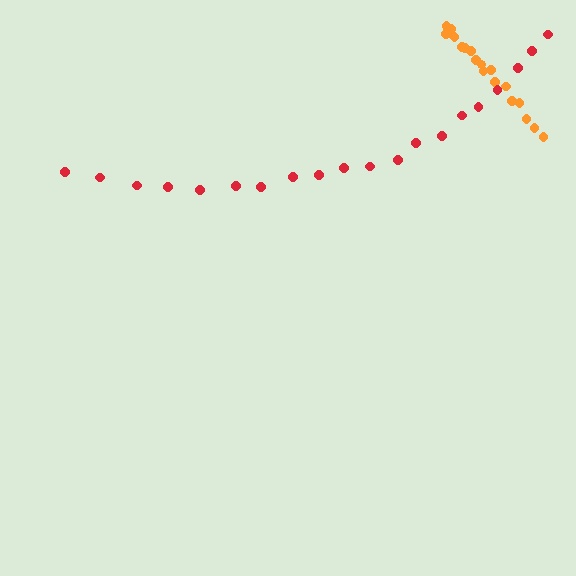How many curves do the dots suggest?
There are 2 distinct paths.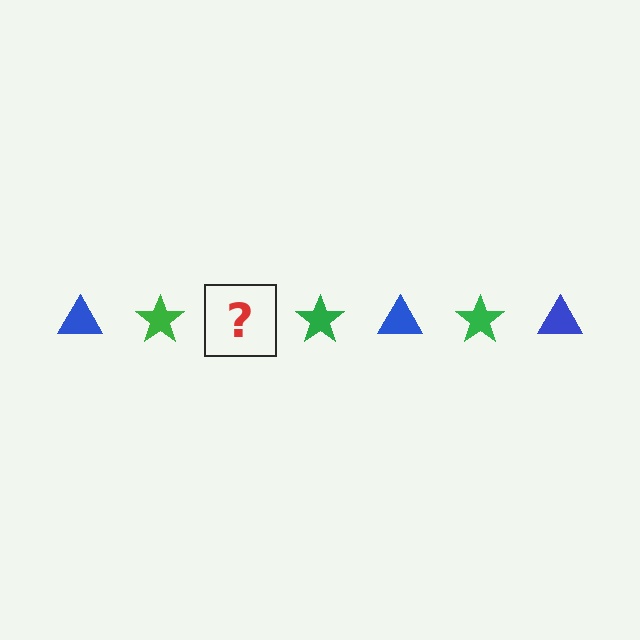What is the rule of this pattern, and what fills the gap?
The rule is that the pattern alternates between blue triangle and green star. The gap should be filled with a blue triangle.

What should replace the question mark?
The question mark should be replaced with a blue triangle.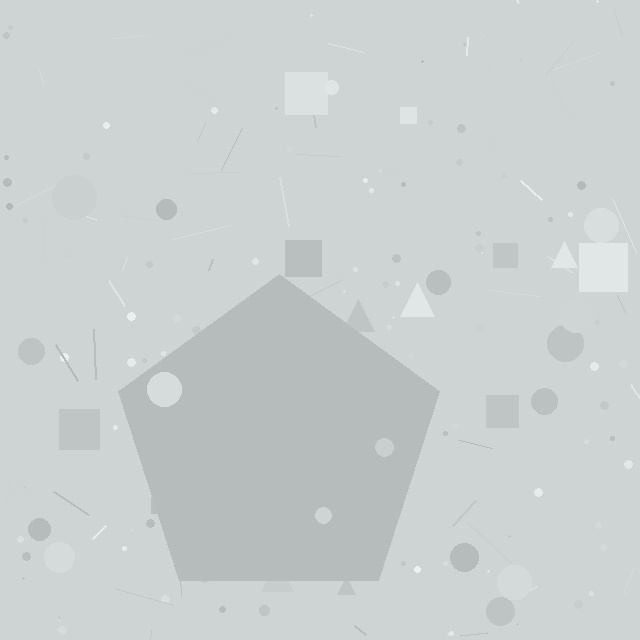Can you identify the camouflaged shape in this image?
The camouflaged shape is a pentagon.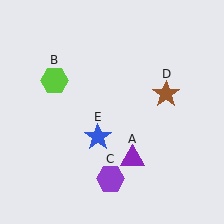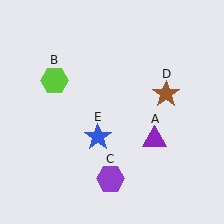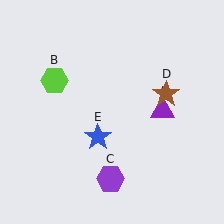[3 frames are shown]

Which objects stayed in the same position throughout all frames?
Lime hexagon (object B) and purple hexagon (object C) and brown star (object D) and blue star (object E) remained stationary.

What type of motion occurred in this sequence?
The purple triangle (object A) rotated counterclockwise around the center of the scene.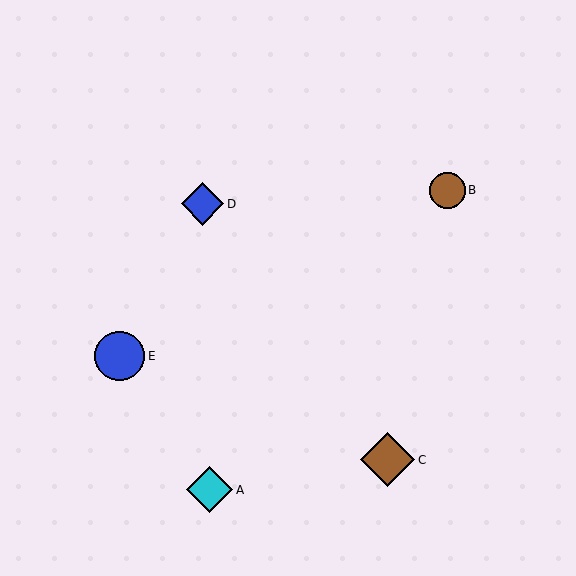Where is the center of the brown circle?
The center of the brown circle is at (448, 190).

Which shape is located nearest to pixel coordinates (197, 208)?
The blue diamond (labeled D) at (202, 204) is nearest to that location.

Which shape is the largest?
The brown diamond (labeled C) is the largest.